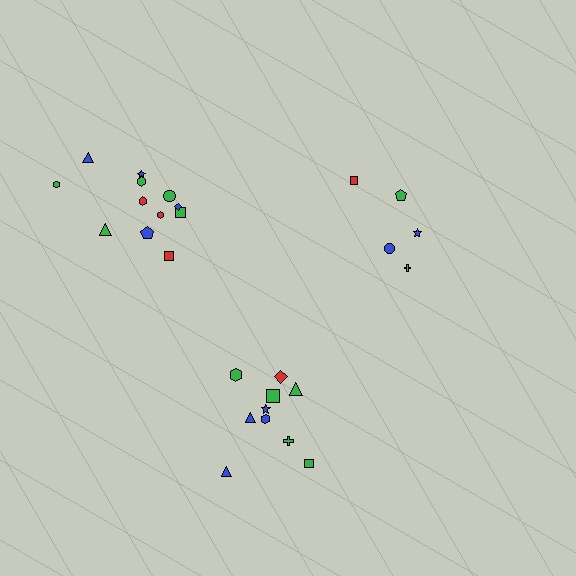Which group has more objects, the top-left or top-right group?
The top-left group.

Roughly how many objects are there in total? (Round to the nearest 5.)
Roughly 25 objects in total.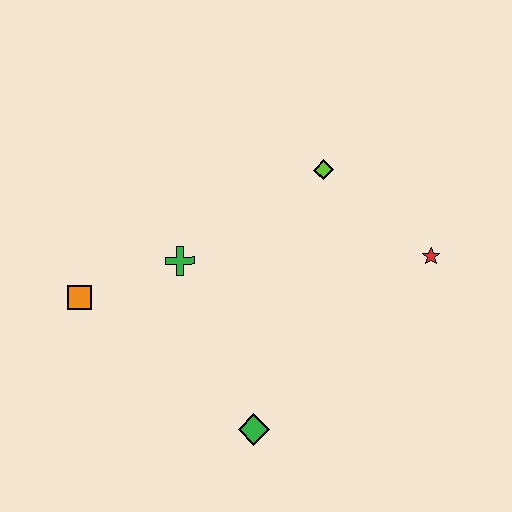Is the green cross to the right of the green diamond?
No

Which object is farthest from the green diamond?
The lime diamond is farthest from the green diamond.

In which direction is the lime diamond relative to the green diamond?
The lime diamond is above the green diamond.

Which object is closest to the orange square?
The green cross is closest to the orange square.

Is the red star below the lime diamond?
Yes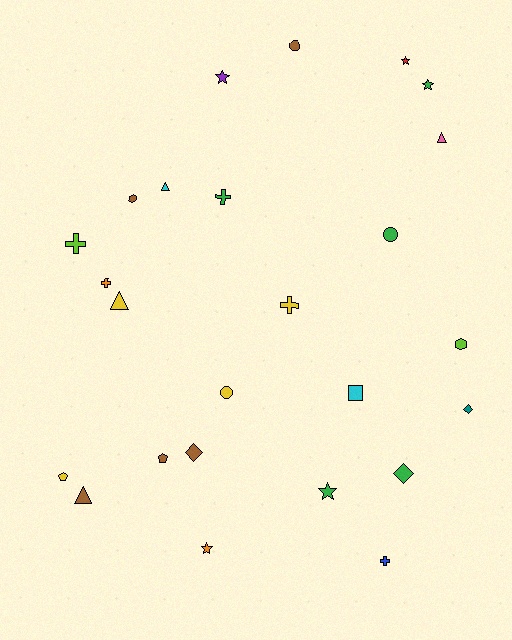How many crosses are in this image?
There are 5 crosses.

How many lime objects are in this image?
There are 2 lime objects.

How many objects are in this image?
There are 25 objects.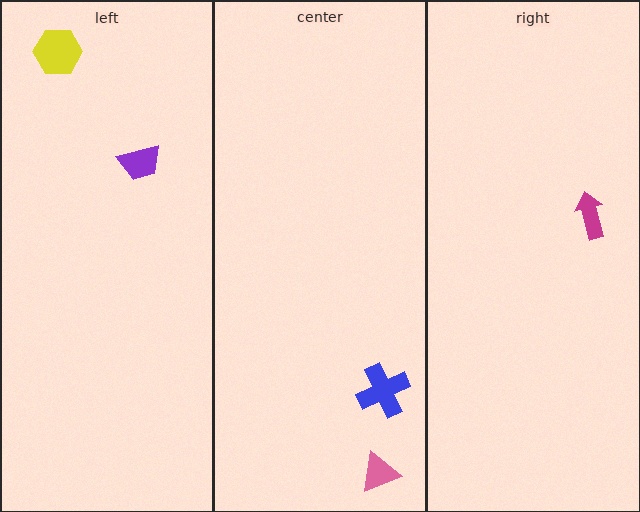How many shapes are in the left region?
2.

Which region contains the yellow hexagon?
The left region.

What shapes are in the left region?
The yellow hexagon, the purple trapezoid.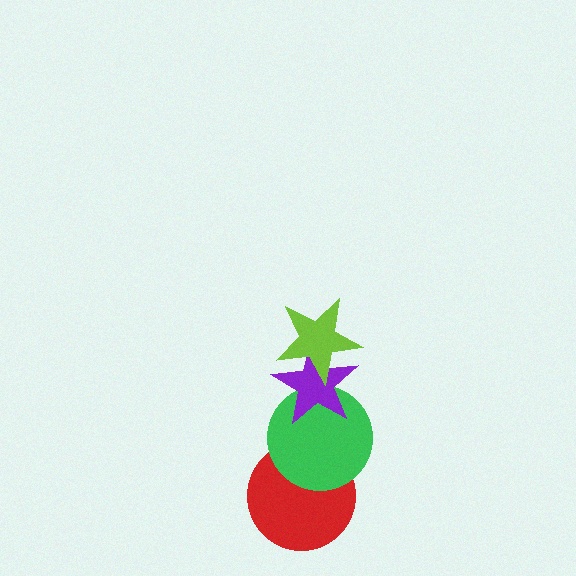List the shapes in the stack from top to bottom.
From top to bottom: the lime star, the purple star, the green circle, the red circle.